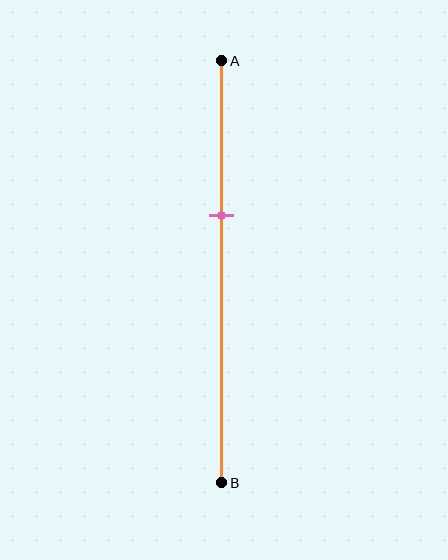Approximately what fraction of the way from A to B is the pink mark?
The pink mark is approximately 35% of the way from A to B.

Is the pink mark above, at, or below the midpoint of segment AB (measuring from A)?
The pink mark is above the midpoint of segment AB.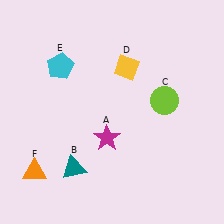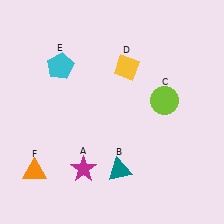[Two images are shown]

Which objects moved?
The objects that moved are: the magenta star (A), the teal triangle (B).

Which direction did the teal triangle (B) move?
The teal triangle (B) moved right.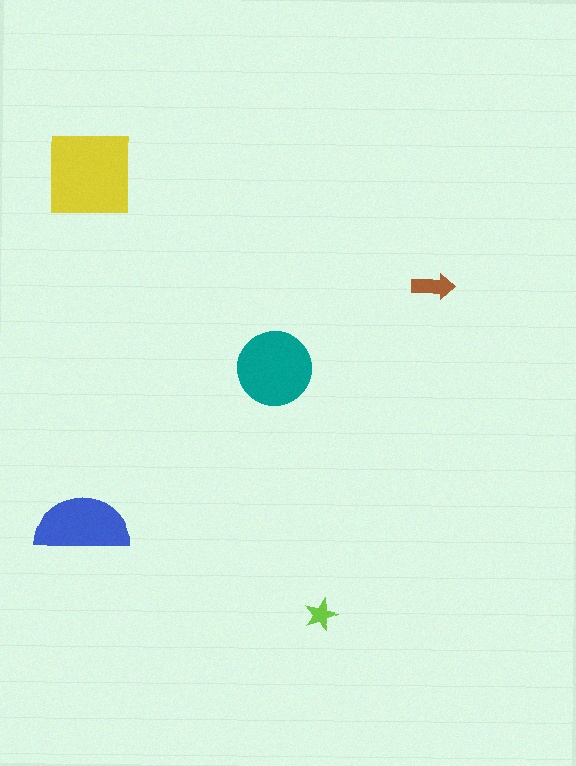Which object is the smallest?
The lime star.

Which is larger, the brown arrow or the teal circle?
The teal circle.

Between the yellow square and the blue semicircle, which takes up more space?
The yellow square.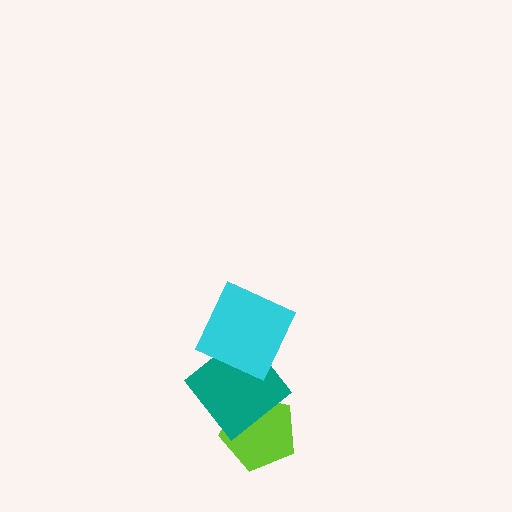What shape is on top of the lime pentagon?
The teal diamond is on top of the lime pentagon.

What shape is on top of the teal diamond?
The cyan square is on top of the teal diamond.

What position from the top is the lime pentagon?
The lime pentagon is 3rd from the top.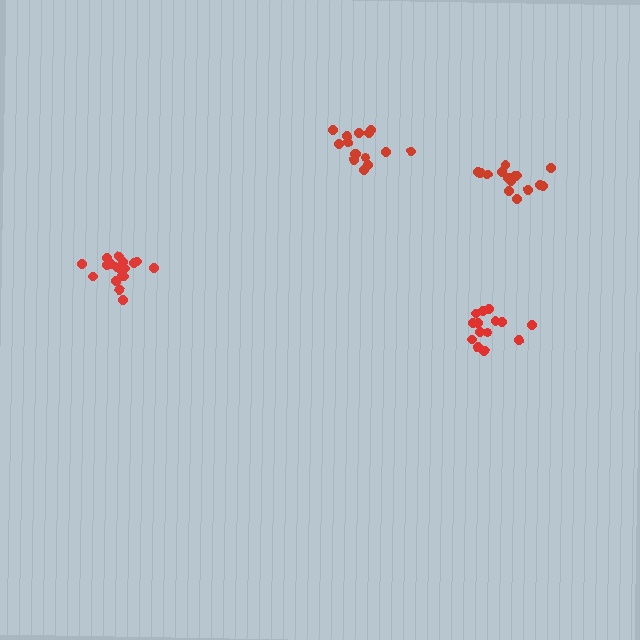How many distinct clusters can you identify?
There are 4 distinct clusters.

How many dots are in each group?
Group 1: 15 dots, Group 2: 16 dots, Group 3: 17 dots, Group 4: 14 dots (62 total).